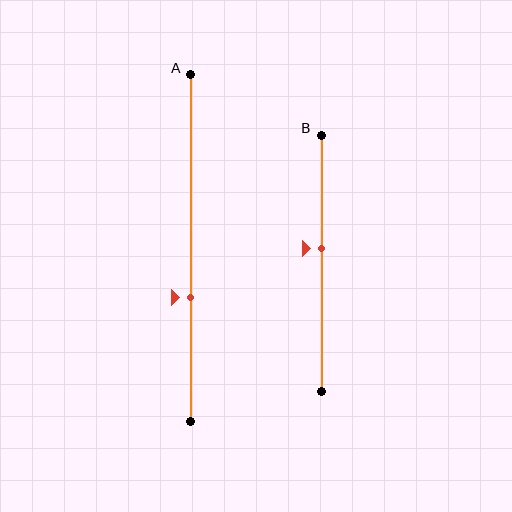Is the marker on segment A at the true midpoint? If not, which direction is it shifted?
No, the marker on segment A is shifted downward by about 14% of the segment length.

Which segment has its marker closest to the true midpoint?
Segment B has its marker closest to the true midpoint.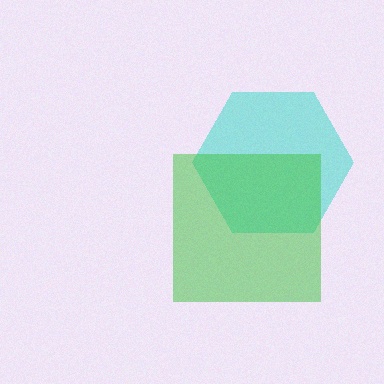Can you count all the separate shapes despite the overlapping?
Yes, there are 2 separate shapes.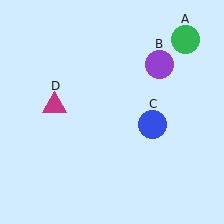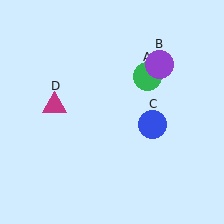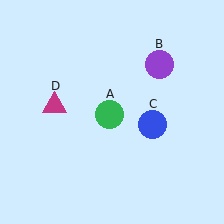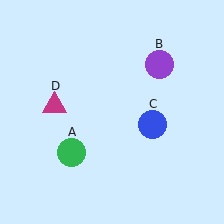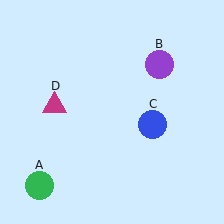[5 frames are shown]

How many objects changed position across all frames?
1 object changed position: green circle (object A).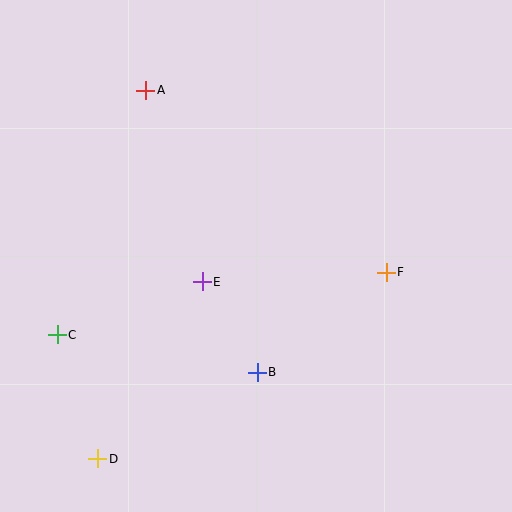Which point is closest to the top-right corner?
Point F is closest to the top-right corner.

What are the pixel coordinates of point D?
Point D is at (98, 459).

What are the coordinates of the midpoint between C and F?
The midpoint between C and F is at (222, 304).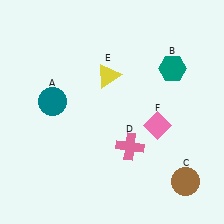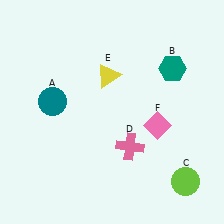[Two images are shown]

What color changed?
The circle (C) changed from brown in Image 1 to lime in Image 2.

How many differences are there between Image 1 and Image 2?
There is 1 difference between the two images.